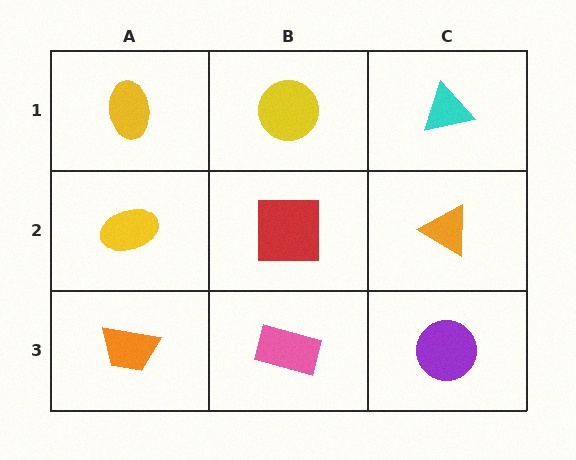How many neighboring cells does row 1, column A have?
2.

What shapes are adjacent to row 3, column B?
A red square (row 2, column B), an orange trapezoid (row 3, column A), a purple circle (row 3, column C).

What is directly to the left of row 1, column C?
A yellow circle.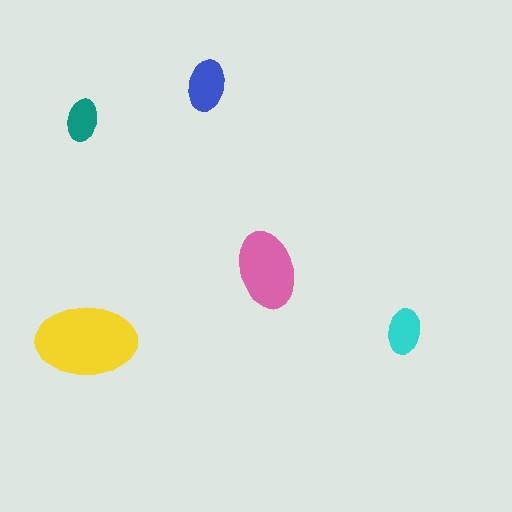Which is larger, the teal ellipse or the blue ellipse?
The blue one.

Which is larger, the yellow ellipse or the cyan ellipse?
The yellow one.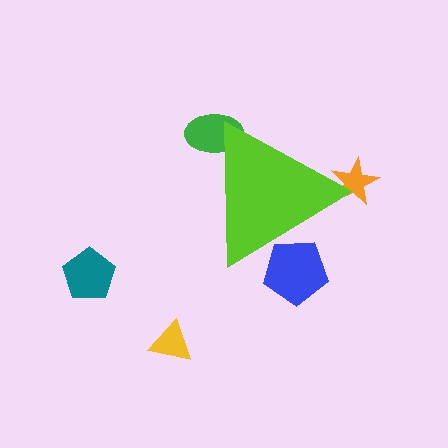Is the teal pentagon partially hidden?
No, the teal pentagon is fully visible.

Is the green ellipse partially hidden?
Yes, the green ellipse is partially hidden behind the lime triangle.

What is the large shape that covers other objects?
A lime triangle.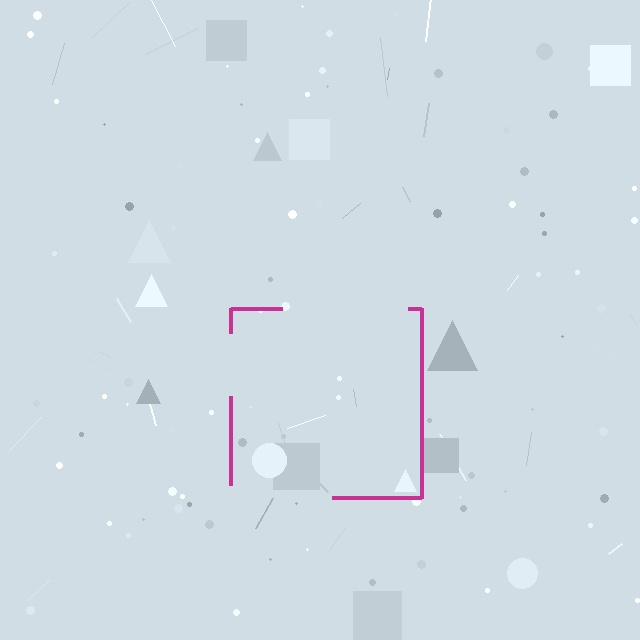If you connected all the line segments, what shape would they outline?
They would outline a square.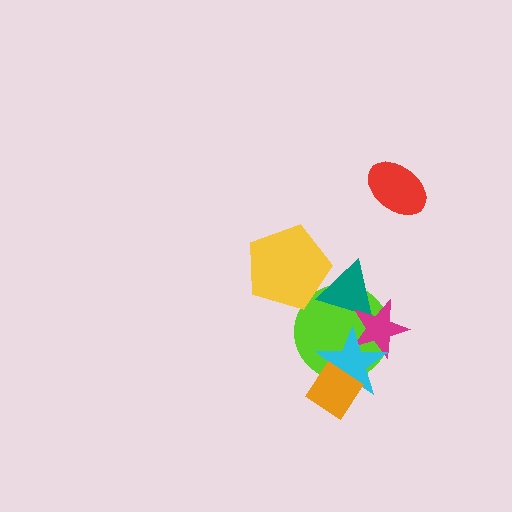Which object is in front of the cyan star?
The orange diamond is in front of the cyan star.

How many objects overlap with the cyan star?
3 objects overlap with the cyan star.